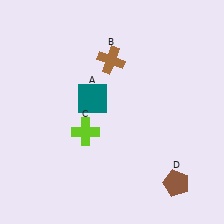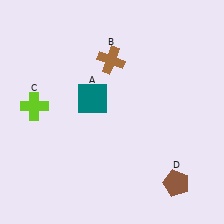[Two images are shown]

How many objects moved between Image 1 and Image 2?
1 object moved between the two images.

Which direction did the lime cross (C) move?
The lime cross (C) moved left.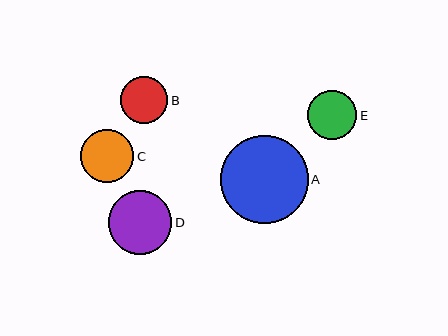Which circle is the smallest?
Circle B is the smallest with a size of approximately 47 pixels.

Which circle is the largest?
Circle A is the largest with a size of approximately 88 pixels.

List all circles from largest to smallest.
From largest to smallest: A, D, C, E, B.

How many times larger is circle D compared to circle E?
Circle D is approximately 1.3 times the size of circle E.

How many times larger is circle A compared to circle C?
Circle A is approximately 1.6 times the size of circle C.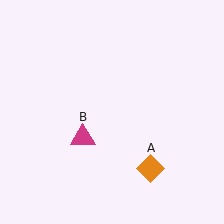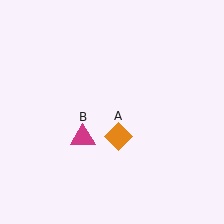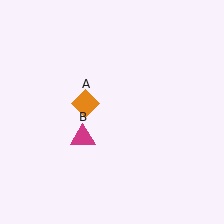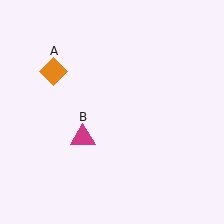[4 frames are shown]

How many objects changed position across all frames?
1 object changed position: orange diamond (object A).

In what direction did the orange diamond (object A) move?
The orange diamond (object A) moved up and to the left.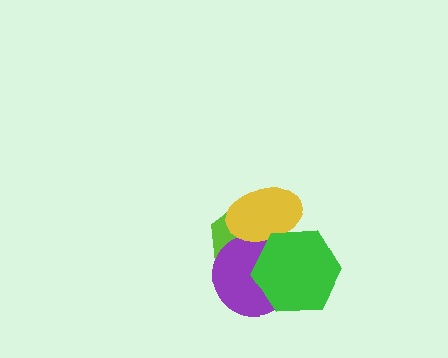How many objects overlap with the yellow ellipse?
3 objects overlap with the yellow ellipse.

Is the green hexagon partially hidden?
No, no other shape covers it.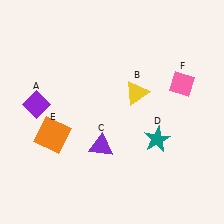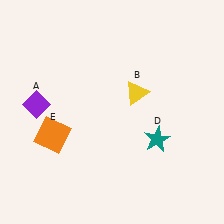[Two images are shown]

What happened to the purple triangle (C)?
The purple triangle (C) was removed in Image 2. It was in the bottom-left area of Image 1.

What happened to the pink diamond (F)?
The pink diamond (F) was removed in Image 2. It was in the top-right area of Image 1.